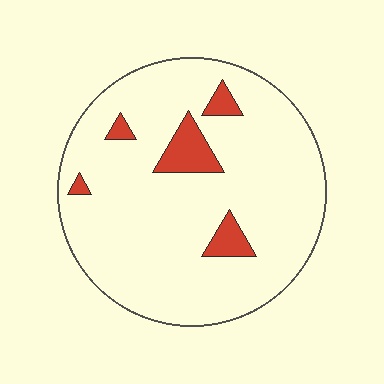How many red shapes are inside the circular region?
5.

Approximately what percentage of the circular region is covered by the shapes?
Approximately 10%.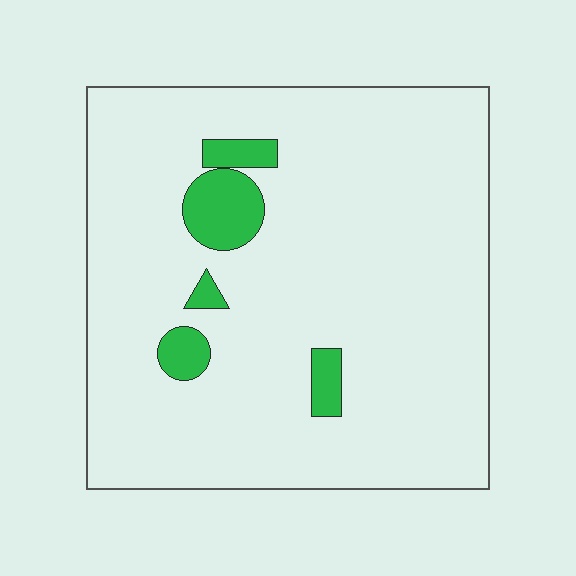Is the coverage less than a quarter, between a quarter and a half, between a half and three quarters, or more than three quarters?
Less than a quarter.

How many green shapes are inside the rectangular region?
5.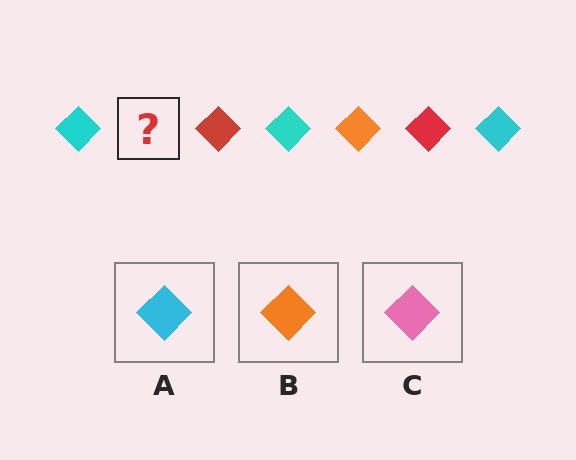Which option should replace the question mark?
Option B.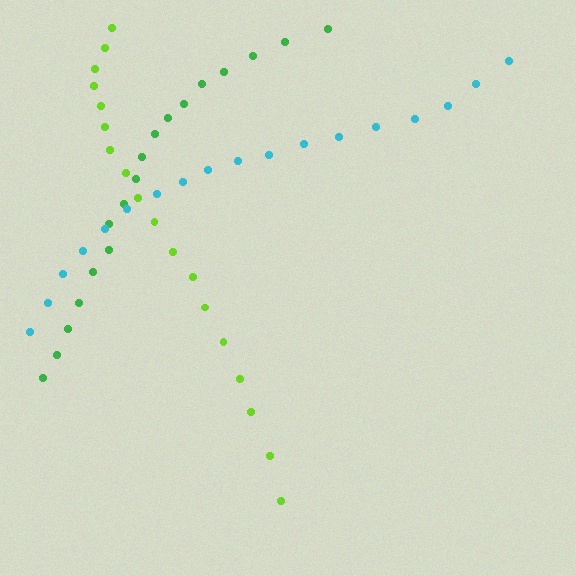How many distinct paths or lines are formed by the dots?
There are 3 distinct paths.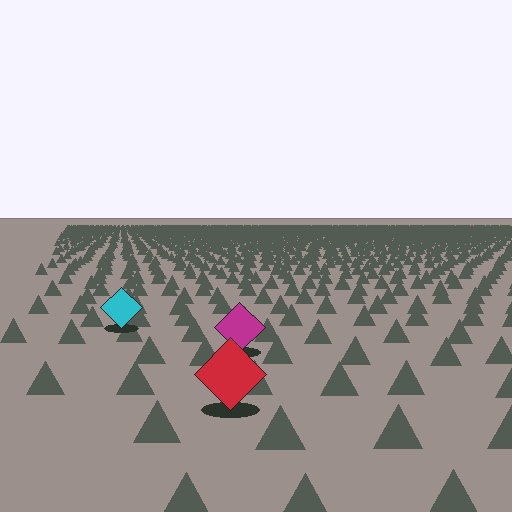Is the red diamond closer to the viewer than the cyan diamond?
Yes. The red diamond is closer — you can tell from the texture gradient: the ground texture is coarser near it.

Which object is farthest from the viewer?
The cyan diamond is farthest from the viewer. It appears smaller and the ground texture around it is denser.